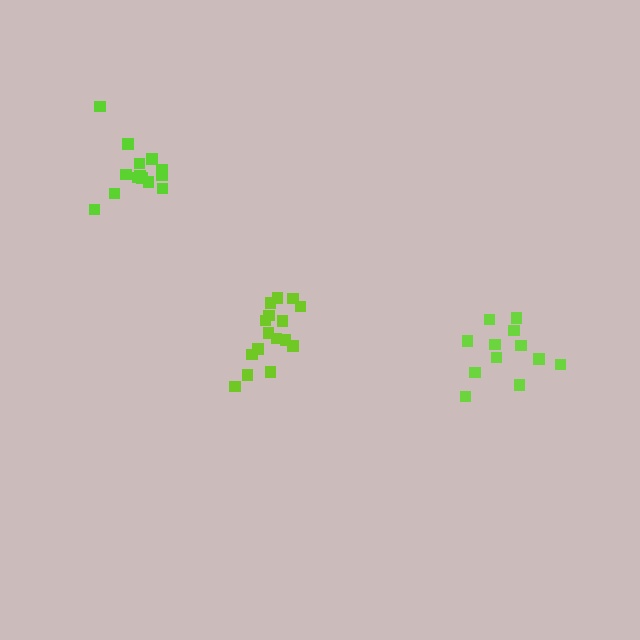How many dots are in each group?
Group 1: 16 dots, Group 2: 14 dots, Group 3: 12 dots (42 total).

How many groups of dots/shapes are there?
There are 3 groups.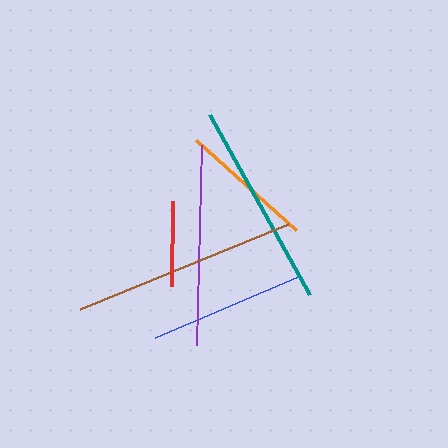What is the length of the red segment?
The red segment is approximately 85 pixels long.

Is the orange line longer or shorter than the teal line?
The teal line is longer than the orange line.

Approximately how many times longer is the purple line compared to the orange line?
The purple line is approximately 1.5 times the length of the orange line.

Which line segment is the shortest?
The red line is the shortest at approximately 85 pixels.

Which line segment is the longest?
The brown line is the longest at approximately 225 pixels.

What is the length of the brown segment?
The brown segment is approximately 225 pixels long.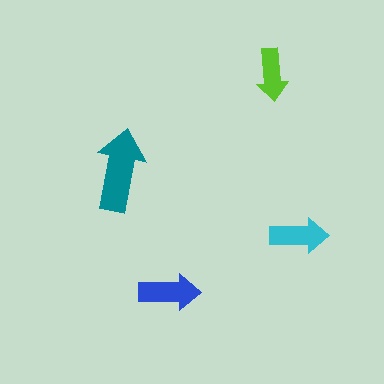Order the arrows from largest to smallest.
the teal one, the blue one, the cyan one, the lime one.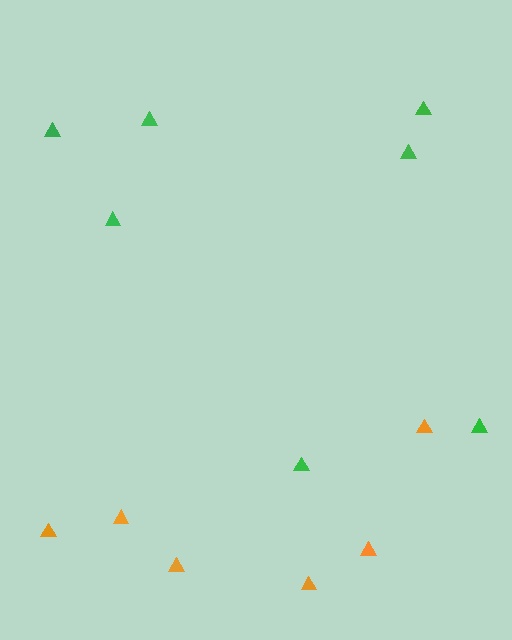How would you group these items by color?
There are 2 groups: one group of orange triangles (6) and one group of green triangles (7).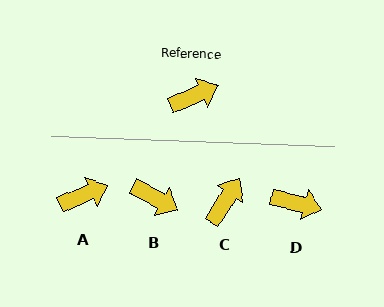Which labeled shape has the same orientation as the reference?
A.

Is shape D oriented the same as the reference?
No, it is off by about 37 degrees.